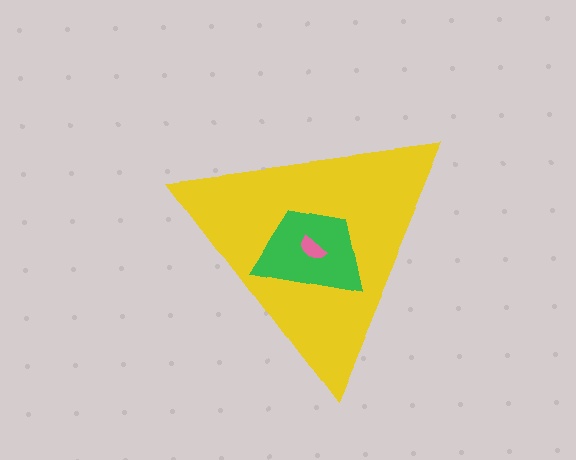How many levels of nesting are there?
3.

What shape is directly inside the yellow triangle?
The green trapezoid.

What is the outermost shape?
The yellow triangle.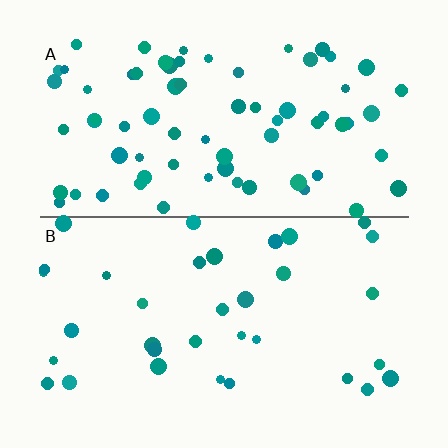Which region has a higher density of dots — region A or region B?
A (the top).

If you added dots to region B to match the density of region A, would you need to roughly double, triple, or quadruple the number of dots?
Approximately double.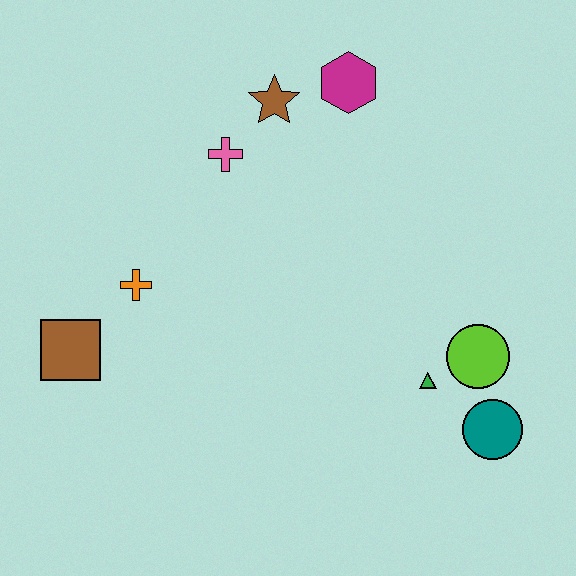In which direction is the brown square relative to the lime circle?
The brown square is to the left of the lime circle.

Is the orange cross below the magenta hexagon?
Yes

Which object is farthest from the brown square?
The teal circle is farthest from the brown square.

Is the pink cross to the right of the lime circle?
No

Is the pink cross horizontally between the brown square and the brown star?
Yes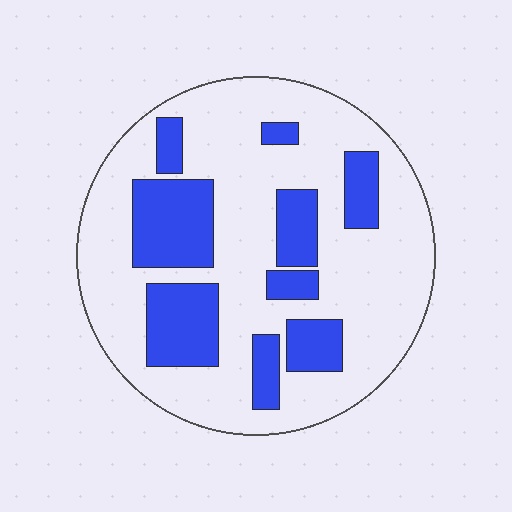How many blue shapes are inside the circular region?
9.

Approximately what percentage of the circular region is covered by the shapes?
Approximately 30%.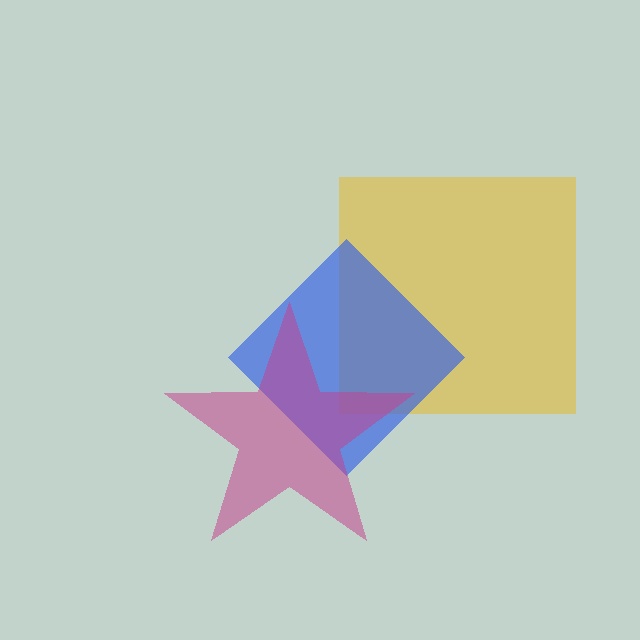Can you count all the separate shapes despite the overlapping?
Yes, there are 3 separate shapes.